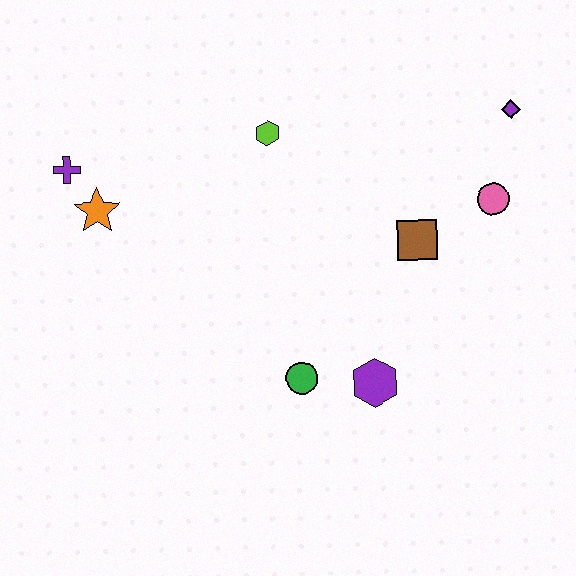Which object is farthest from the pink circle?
The purple cross is farthest from the pink circle.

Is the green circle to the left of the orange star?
No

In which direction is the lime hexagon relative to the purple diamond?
The lime hexagon is to the left of the purple diamond.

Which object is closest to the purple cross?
The orange star is closest to the purple cross.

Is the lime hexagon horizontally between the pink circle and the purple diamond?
No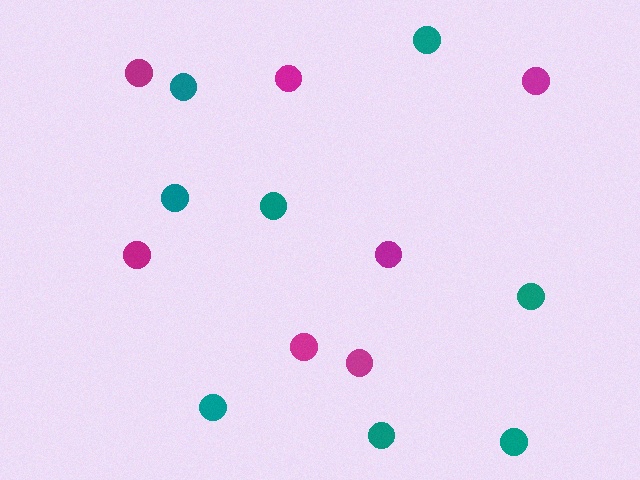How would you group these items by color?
There are 2 groups: one group of magenta circles (7) and one group of teal circles (8).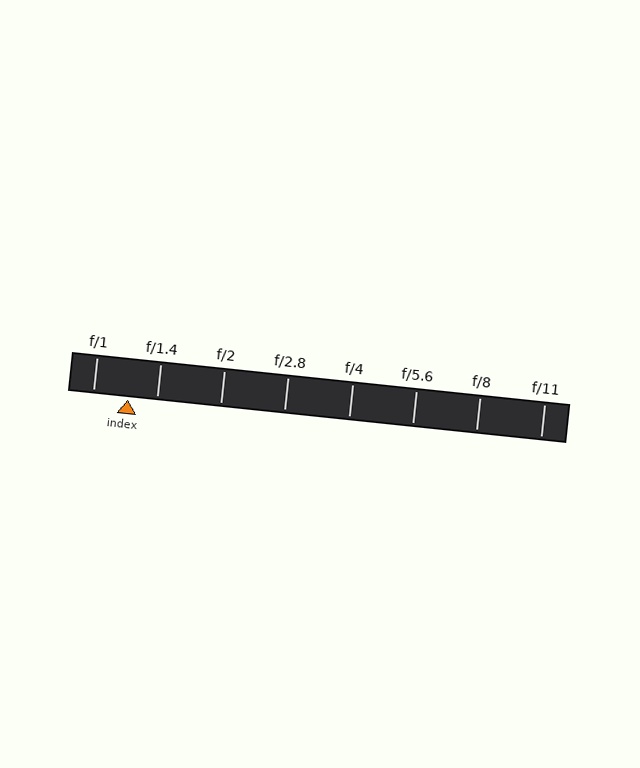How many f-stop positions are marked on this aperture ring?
There are 8 f-stop positions marked.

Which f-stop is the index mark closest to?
The index mark is closest to f/1.4.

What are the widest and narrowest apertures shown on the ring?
The widest aperture shown is f/1 and the narrowest is f/11.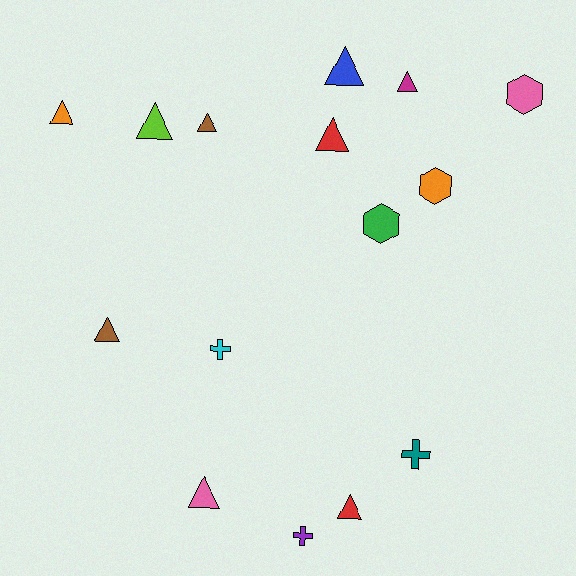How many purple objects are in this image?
There is 1 purple object.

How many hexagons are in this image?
There are 3 hexagons.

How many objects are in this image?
There are 15 objects.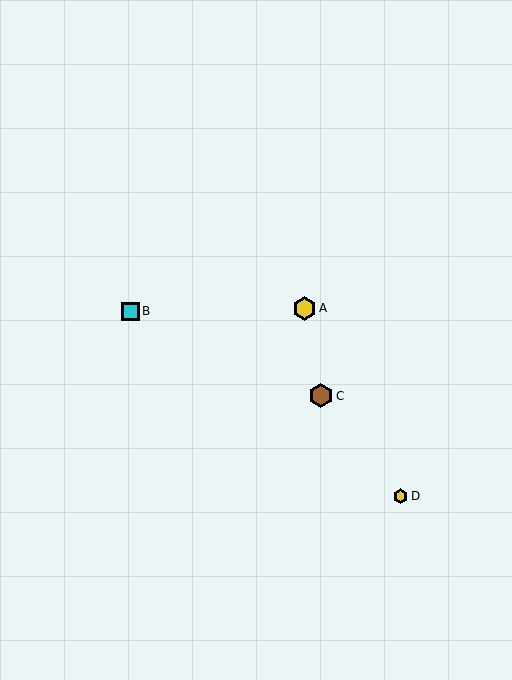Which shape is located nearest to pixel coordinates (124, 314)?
The cyan square (labeled B) at (130, 311) is nearest to that location.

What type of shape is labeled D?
Shape D is a yellow hexagon.